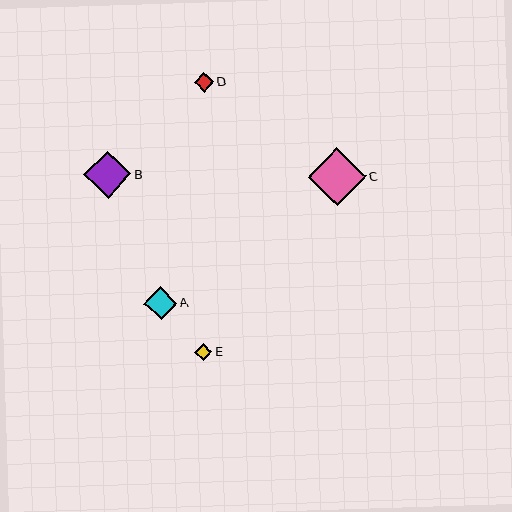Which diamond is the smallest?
Diamond E is the smallest with a size of approximately 17 pixels.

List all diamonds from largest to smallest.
From largest to smallest: C, B, A, D, E.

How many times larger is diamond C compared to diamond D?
Diamond C is approximately 3.0 times the size of diamond D.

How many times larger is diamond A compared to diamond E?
Diamond A is approximately 1.9 times the size of diamond E.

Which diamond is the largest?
Diamond C is the largest with a size of approximately 57 pixels.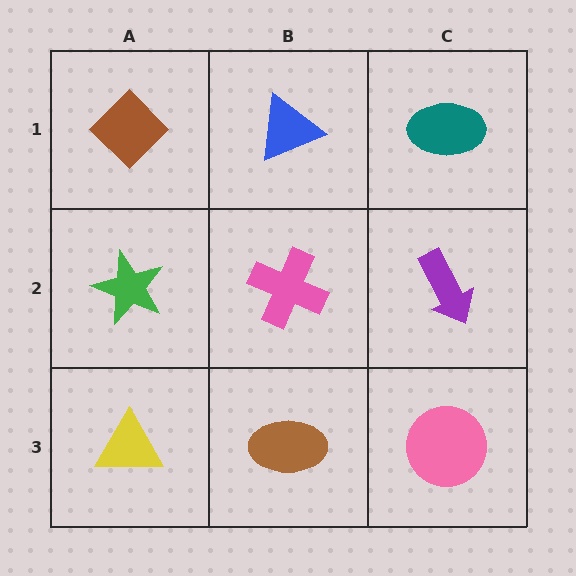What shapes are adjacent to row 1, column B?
A pink cross (row 2, column B), a brown diamond (row 1, column A), a teal ellipse (row 1, column C).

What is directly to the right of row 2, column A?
A pink cross.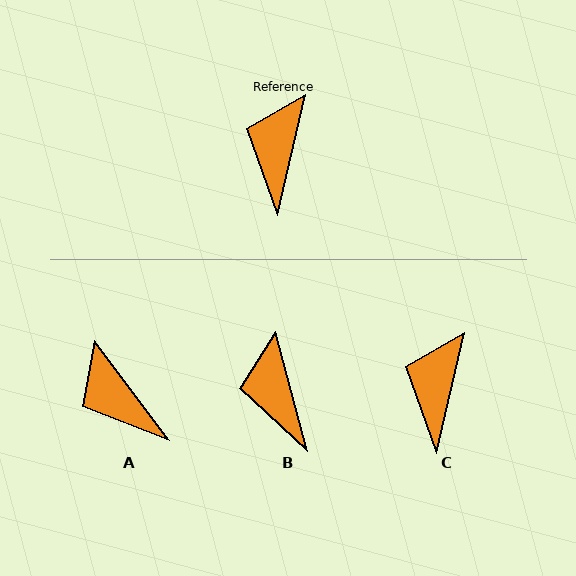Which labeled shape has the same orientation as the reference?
C.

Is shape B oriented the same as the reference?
No, it is off by about 28 degrees.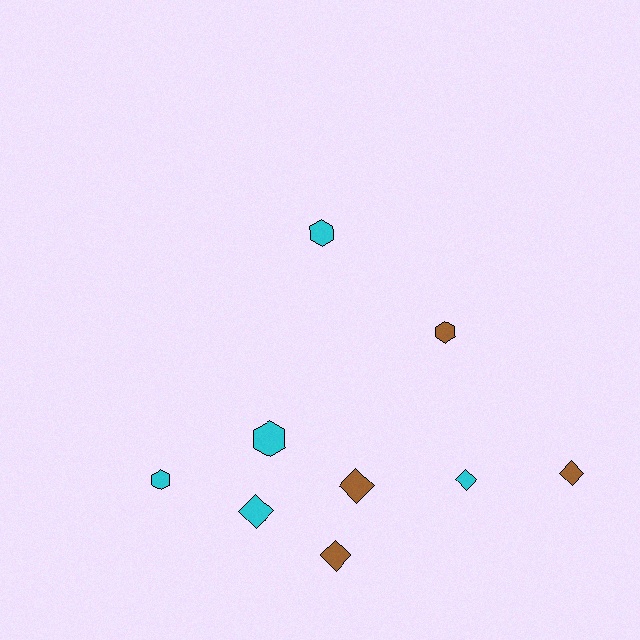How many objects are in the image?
There are 9 objects.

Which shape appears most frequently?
Diamond, with 5 objects.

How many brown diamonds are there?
There are 3 brown diamonds.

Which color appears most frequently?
Cyan, with 5 objects.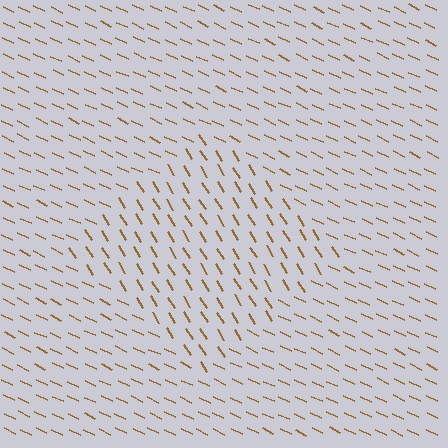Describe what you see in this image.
The image is filled with small brown line segments. A diamond region in the image has lines oriented differently from the surrounding lines, creating a visible texture boundary.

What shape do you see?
I see a diamond.